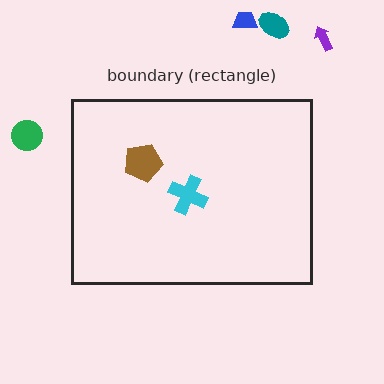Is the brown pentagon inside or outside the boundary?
Inside.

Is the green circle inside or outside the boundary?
Outside.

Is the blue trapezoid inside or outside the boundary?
Outside.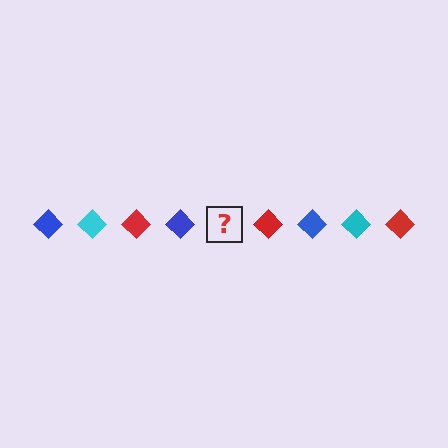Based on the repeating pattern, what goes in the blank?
The blank should be a cyan diamond.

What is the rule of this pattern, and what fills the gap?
The rule is that the pattern cycles through blue, cyan, red diamonds. The gap should be filled with a cyan diamond.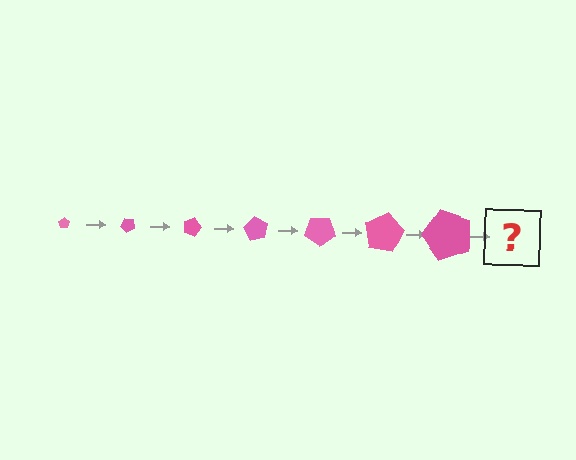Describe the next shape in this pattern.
It should be a pentagon, larger than the previous one and rotated 315 degrees from the start.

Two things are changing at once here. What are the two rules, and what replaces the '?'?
The two rules are that the pentagon grows larger each step and it rotates 45 degrees each step. The '?' should be a pentagon, larger than the previous one and rotated 315 degrees from the start.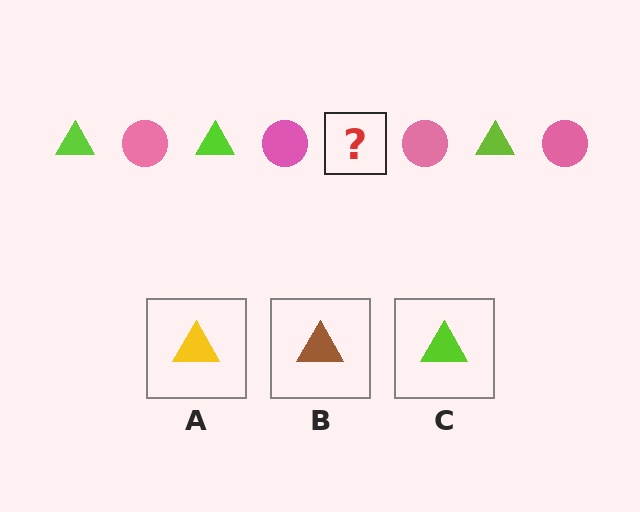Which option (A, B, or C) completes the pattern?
C.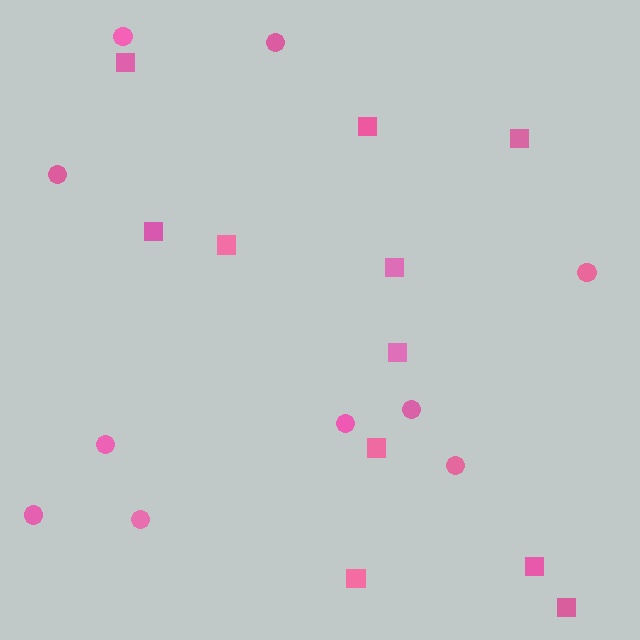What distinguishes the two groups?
There are 2 groups: one group of squares (11) and one group of circles (10).